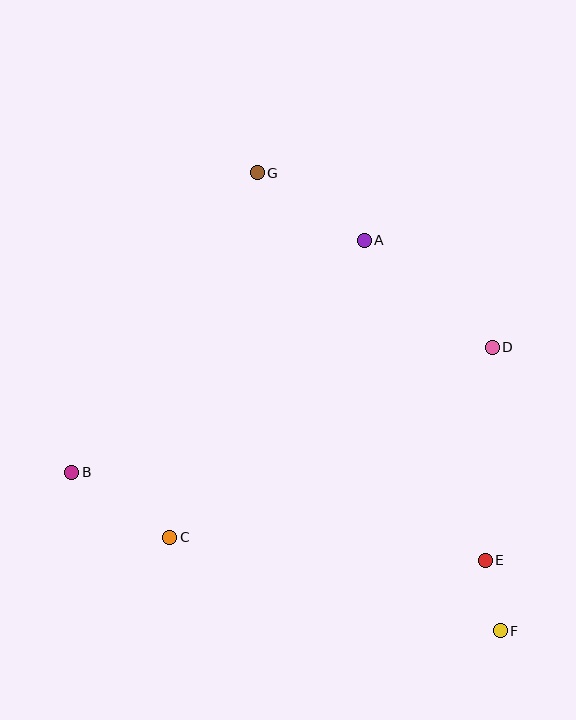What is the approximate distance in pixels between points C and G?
The distance between C and G is approximately 375 pixels.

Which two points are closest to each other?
Points E and F are closest to each other.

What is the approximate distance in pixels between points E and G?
The distance between E and G is approximately 450 pixels.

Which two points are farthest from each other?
Points F and G are farthest from each other.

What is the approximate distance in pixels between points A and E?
The distance between A and E is approximately 342 pixels.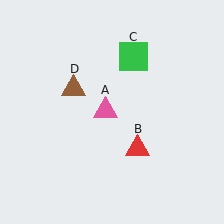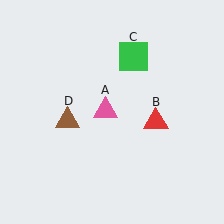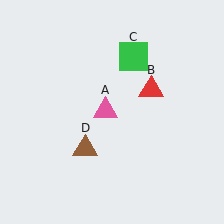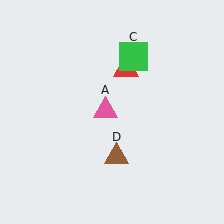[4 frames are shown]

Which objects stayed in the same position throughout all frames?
Pink triangle (object A) and green square (object C) remained stationary.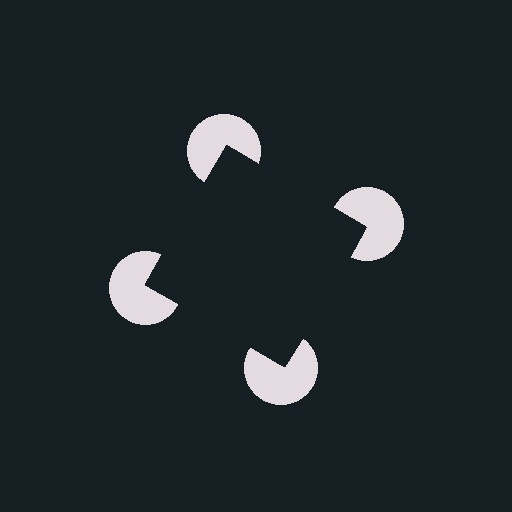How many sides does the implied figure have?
4 sides.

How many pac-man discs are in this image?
There are 4 — one at each vertex of the illusory square.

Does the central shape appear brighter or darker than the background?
It typically appears slightly darker than the background, even though no actual brightness change is drawn.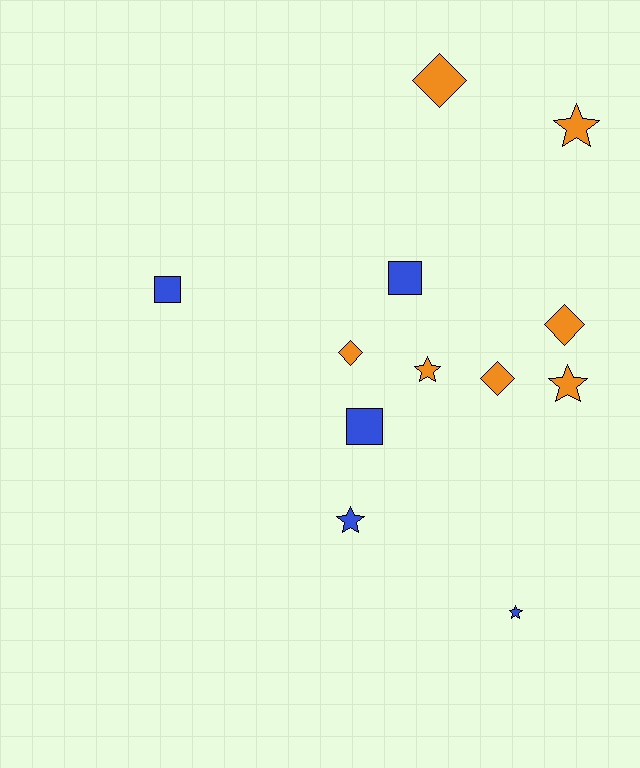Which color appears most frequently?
Orange, with 7 objects.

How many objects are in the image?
There are 12 objects.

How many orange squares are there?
There are no orange squares.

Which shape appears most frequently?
Star, with 5 objects.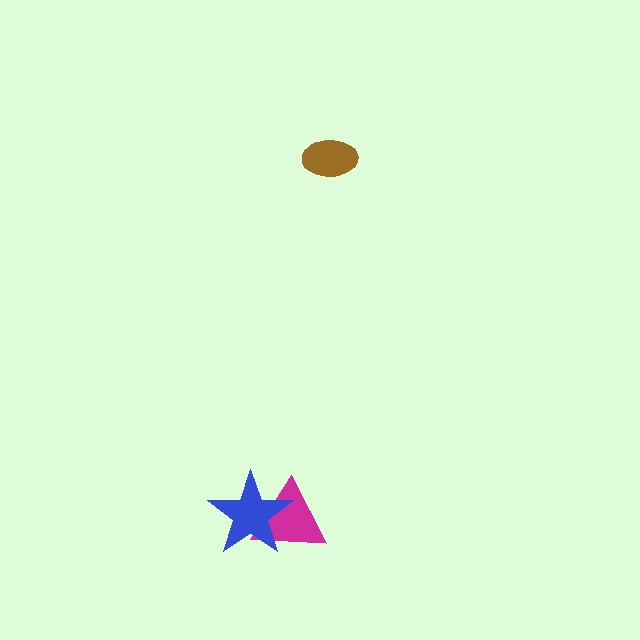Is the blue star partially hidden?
No, no other shape covers it.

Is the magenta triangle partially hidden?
Yes, it is partially covered by another shape.